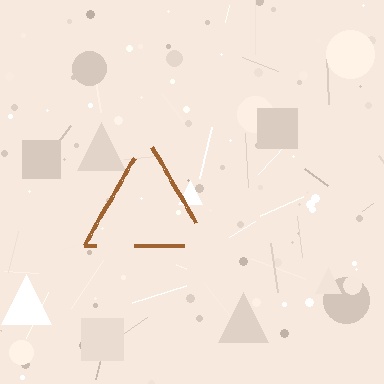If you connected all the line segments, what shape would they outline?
They would outline a triangle.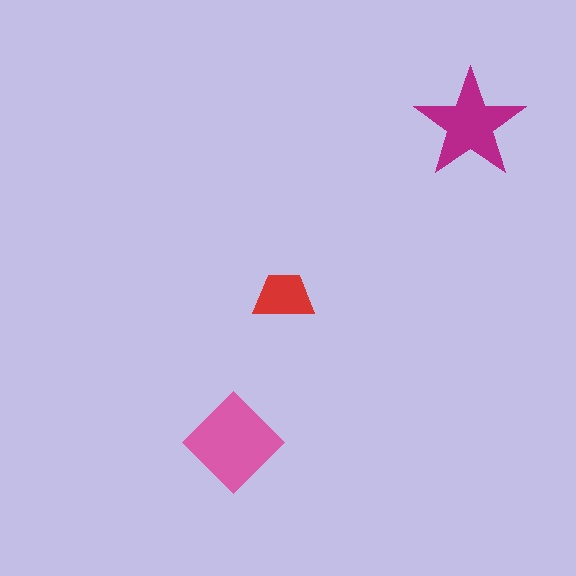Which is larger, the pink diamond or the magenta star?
The pink diamond.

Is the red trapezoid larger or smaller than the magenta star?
Smaller.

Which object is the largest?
The pink diamond.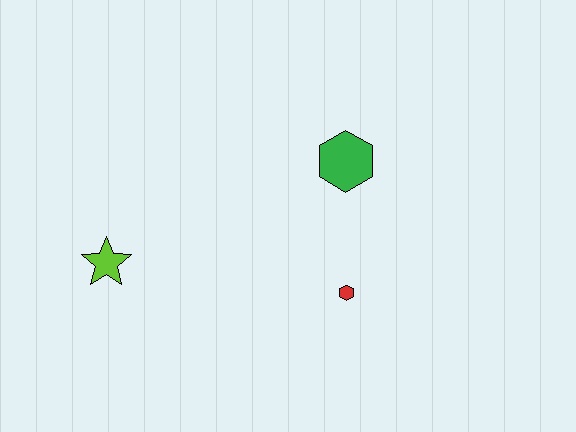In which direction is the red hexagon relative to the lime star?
The red hexagon is to the right of the lime star.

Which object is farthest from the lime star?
The green hexagon is farthest from the lime star.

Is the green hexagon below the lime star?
No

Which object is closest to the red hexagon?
The green hexagon is closest to the red hexagon.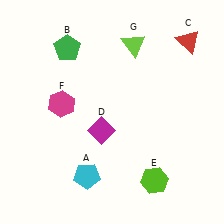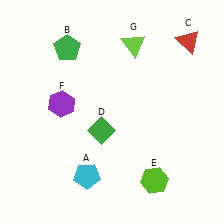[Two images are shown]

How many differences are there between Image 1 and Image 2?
There are 2 differences between the two images.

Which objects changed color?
D changed from magenta to green. F changed from magenta to purple.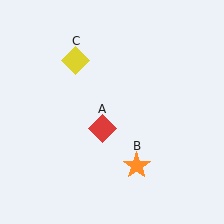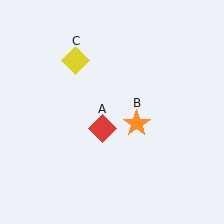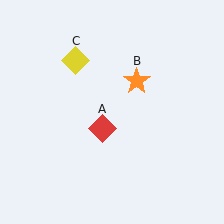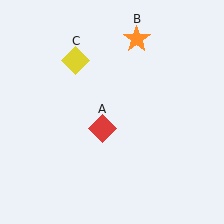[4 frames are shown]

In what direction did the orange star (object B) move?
The orange star (object B) moved up.